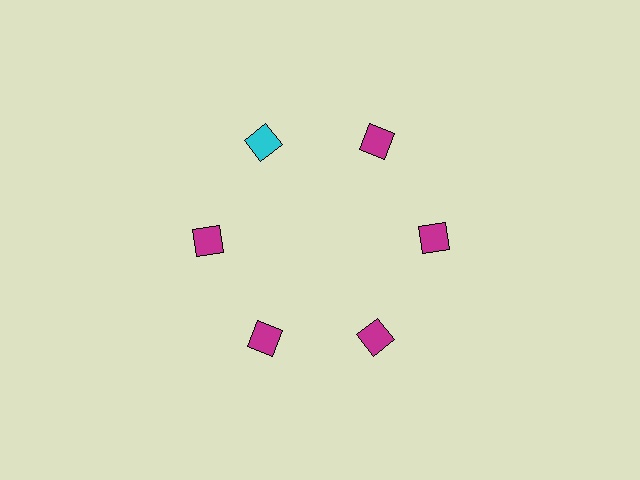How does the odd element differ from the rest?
It has a different color: cyan instead of magenta.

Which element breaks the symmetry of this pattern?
The cyan diamond at roughly the 11 o'clock position breaks the symmetry. All other shapes are magenta diamonds.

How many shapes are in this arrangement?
There are 6 shapes arranged in a ring pattern.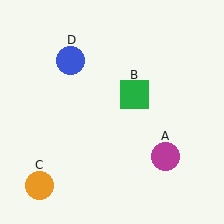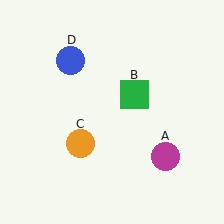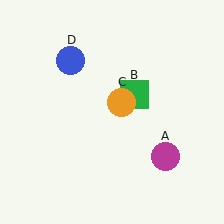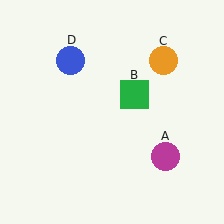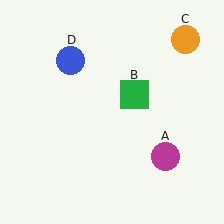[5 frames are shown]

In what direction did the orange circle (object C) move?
The orange circle (object C) moved up and to the right.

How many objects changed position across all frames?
1 object changed position: orange circle (object C).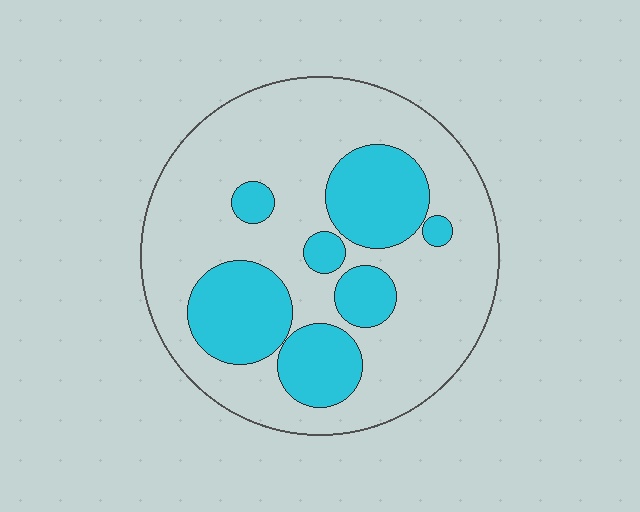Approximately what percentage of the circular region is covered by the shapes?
Approximately 30%.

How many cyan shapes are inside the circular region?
7.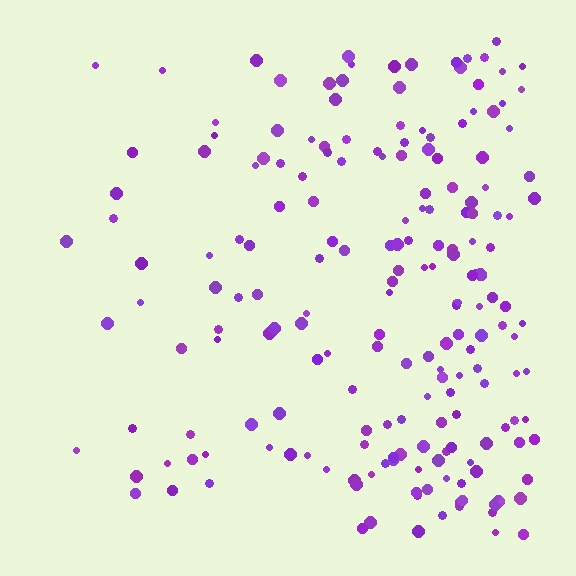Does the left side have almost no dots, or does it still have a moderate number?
Still a moderate number, just noticeably fewer than the right.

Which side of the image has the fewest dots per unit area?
The left.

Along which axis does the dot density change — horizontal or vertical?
Horizontal.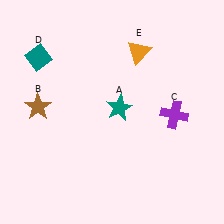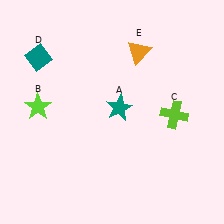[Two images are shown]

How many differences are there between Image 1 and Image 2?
There are 2 differences between the two images.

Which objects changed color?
B changed from brown to lime. C changed from purple to lime.